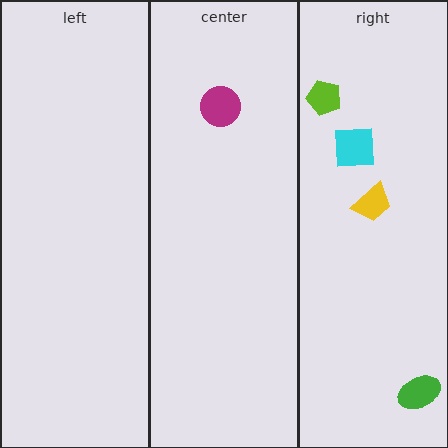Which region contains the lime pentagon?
The right region.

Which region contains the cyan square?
The right region.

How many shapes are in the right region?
4.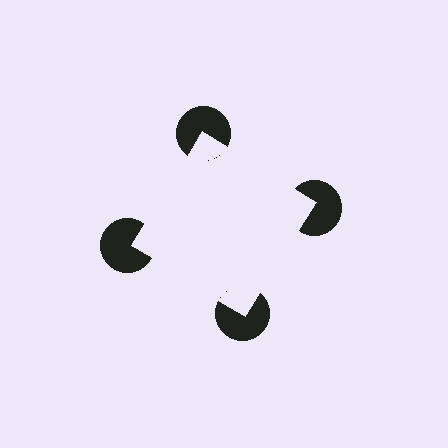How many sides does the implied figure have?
4 sides.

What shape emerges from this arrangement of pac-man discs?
An illusory square — its edges are inferred from the aligned wedge cuts in the pac-man discs, not physically drawn.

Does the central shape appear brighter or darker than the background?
It typically appears slightly brighter than the background, even though no actual brightness change is drawn.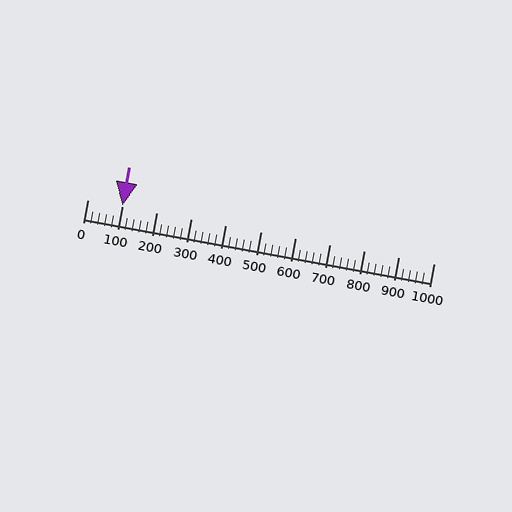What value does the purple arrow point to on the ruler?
The purple arrow points to approximately 100.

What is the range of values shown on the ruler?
The ruler shows values from 0 to 1000.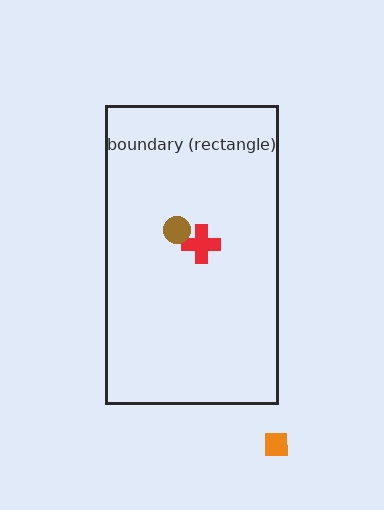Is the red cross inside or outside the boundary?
Inside.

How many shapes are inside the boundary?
2 inside, 1 outside.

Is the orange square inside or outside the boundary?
Outside.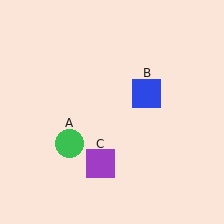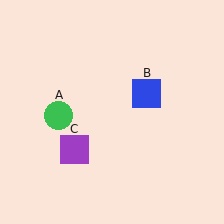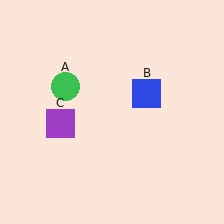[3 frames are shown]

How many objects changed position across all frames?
2 objects changed position: green circle (object A), purple square (object C).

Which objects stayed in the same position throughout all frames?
Blue square (object B) remained stationary.